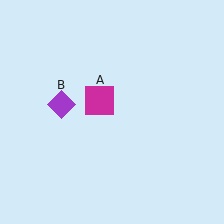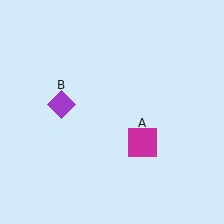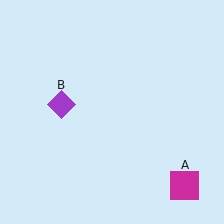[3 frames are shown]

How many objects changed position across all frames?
1 object changed position: magenta square (object A).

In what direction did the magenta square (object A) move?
The magenta square (object A) moved down and to the right.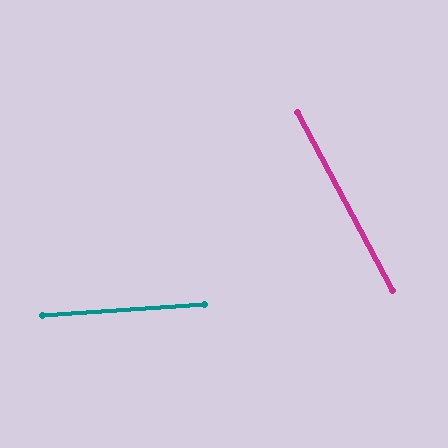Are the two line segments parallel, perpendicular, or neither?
Neither parallel nor perpendicular — they differ by about 66°.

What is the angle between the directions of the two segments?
Approximately 66 degrees.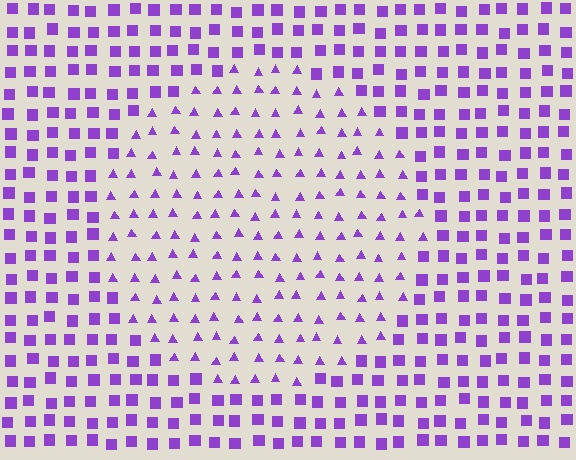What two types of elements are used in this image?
The image uses triangles inside the circle region and squares outside it.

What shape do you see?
I see a circle.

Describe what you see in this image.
The image is filled with small purple elements arranged in a uniform grid. A circle-shaped region contains triangles, while the surrounding area contains squares. The boundary is defined purely by the change in element shape.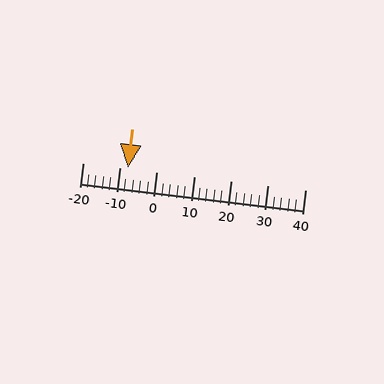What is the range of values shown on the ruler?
The ruler shows values from -20 to 40.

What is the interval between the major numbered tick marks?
The major tick marks are spaced 10 units apart.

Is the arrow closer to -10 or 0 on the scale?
The arrow is closer to -10.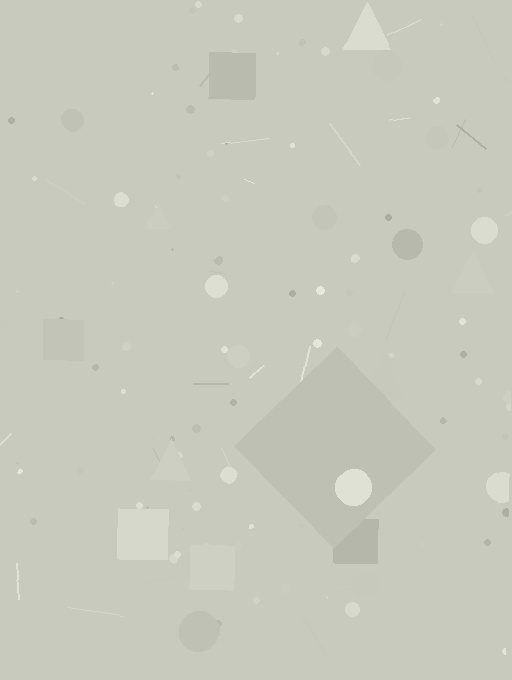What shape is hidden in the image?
A diamond is hidden in the image.